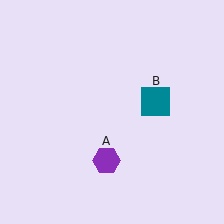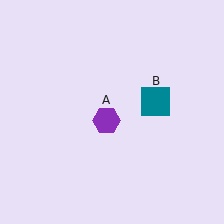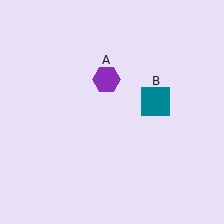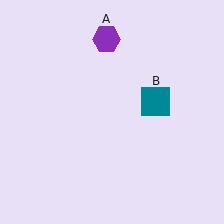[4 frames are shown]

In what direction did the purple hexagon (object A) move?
The purple hexagon (object A) moved up.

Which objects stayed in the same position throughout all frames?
Teal square (object B) remained stationary.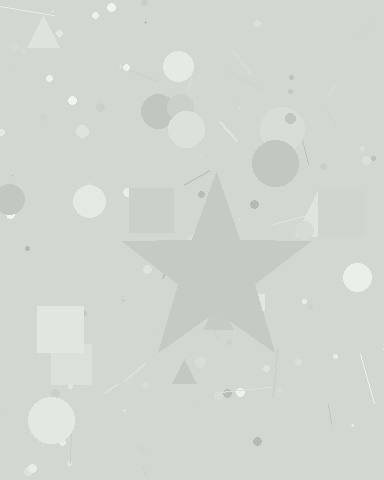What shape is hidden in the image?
A star is hidden in the image.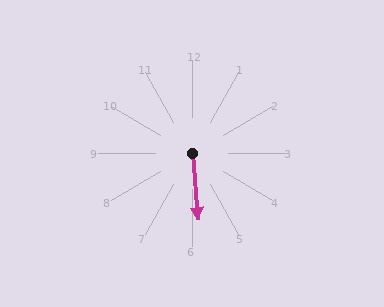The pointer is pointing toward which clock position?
Roughly 6 o'clock.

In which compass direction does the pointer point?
South.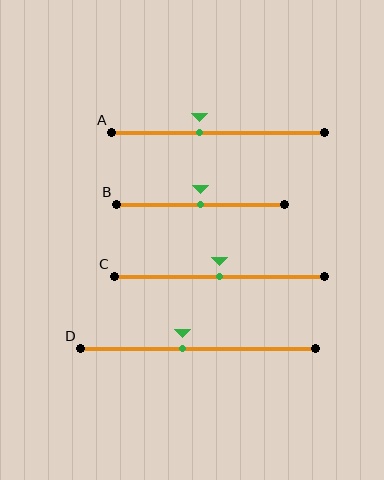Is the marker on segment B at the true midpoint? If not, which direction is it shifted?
Yes, the marker on segment B is at the true midpoint.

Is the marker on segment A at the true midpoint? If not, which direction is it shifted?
No, the marker on segment A is shifted to the left by about 8% of the segment length.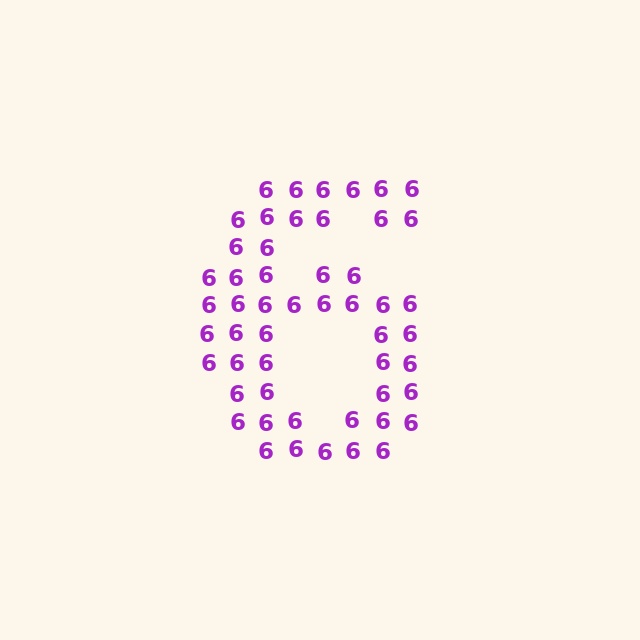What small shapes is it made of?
It is made of small digit 6's.